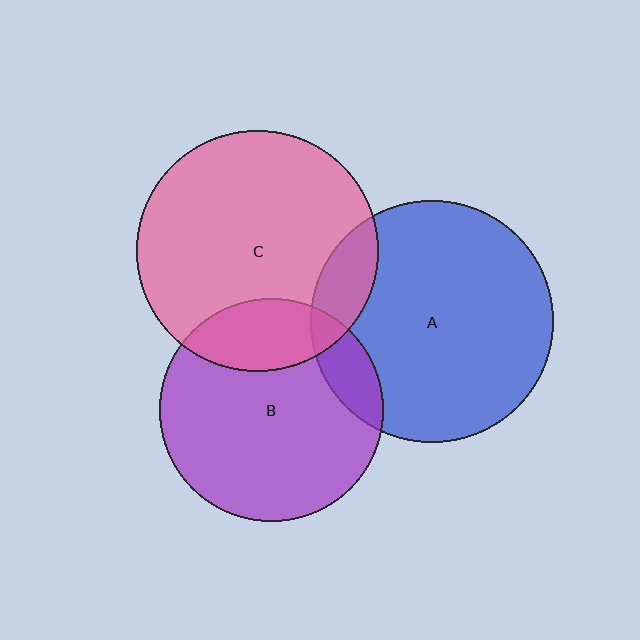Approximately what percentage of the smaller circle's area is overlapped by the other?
Approximately 10%.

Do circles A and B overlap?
Yes.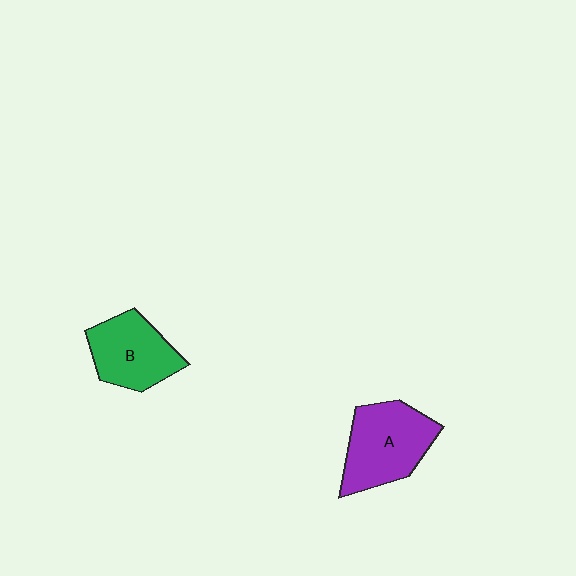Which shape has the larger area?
Shape A (purple).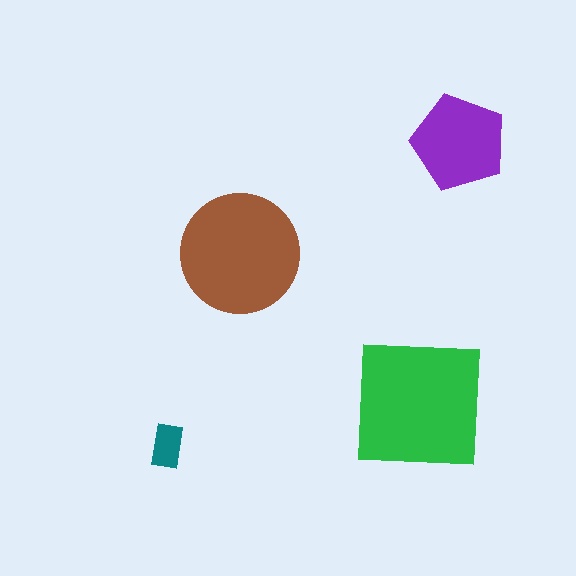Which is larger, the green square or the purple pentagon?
The green square.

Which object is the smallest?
The teal rectangle.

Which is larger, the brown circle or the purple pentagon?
The brown circle.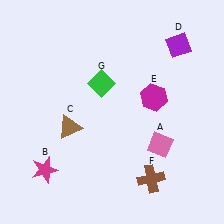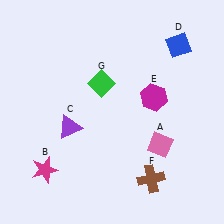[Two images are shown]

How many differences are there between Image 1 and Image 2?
There are 2 differences between the two images.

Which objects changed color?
C changed from brown to purple. D changed from purple to blue.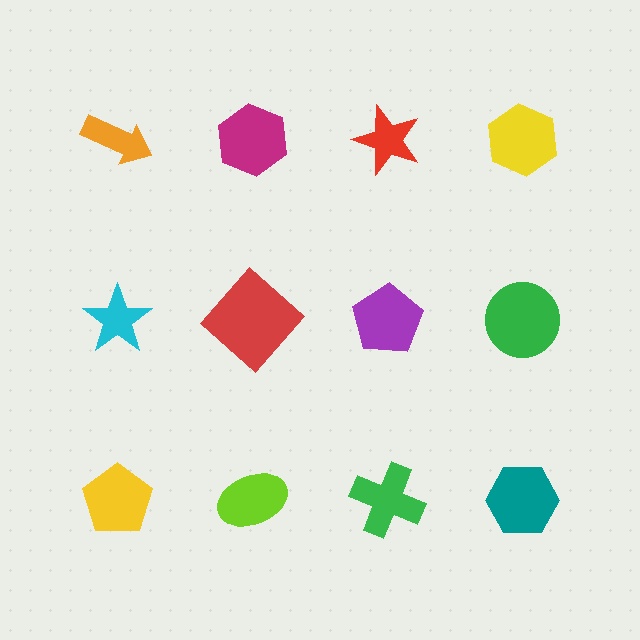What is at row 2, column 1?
A cyan star.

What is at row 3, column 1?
A yellow pentagon.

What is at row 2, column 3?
A purple pentagon.